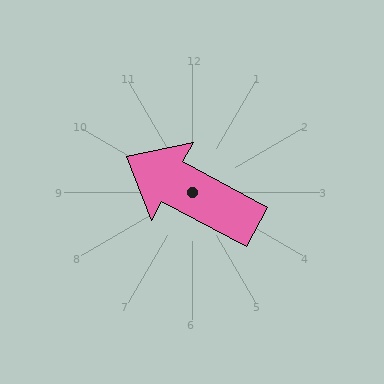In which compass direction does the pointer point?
Northwest.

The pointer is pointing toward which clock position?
Roughly 10 o'clock.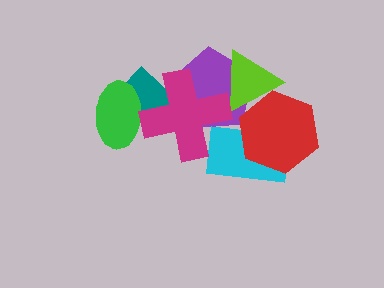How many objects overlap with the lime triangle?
3 objects overlap with the lime triangle.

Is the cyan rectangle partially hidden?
Yes, it is partially covered by another shape.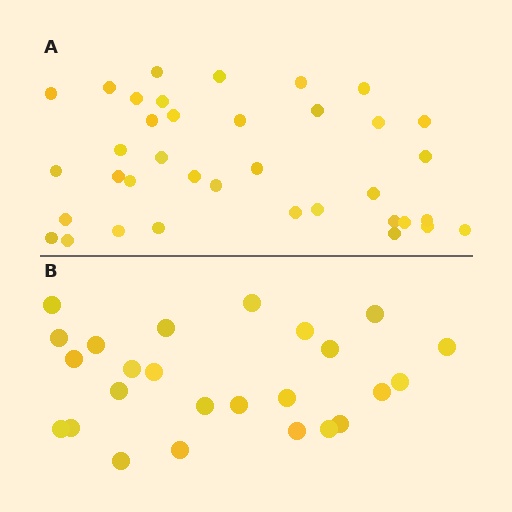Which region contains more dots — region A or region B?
Region A (the top region) has more dots.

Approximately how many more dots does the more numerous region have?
Region A has roughly 12 or so more dots than region B.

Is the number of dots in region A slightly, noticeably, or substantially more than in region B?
Region A has substantially more. The ratio is roughly 1.5 to 1.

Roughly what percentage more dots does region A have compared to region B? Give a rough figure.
About 50% more.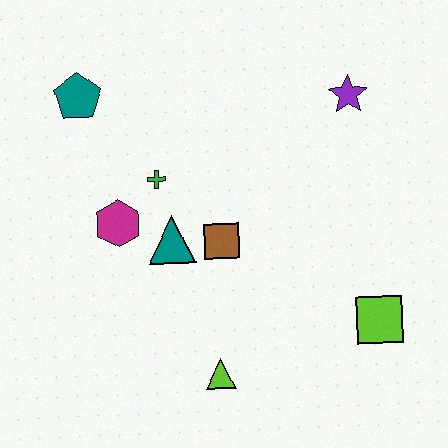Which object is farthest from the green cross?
The lime square is farthest from the green cross.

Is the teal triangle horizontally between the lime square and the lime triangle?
No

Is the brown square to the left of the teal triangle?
No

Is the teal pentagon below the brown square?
No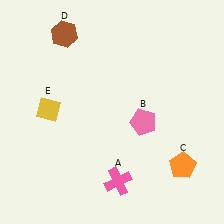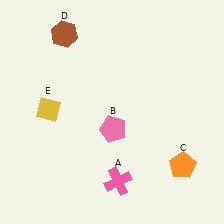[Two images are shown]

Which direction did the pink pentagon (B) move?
The pink pentagon (B) moved left.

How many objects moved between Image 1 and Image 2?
1 object moved between the two images.